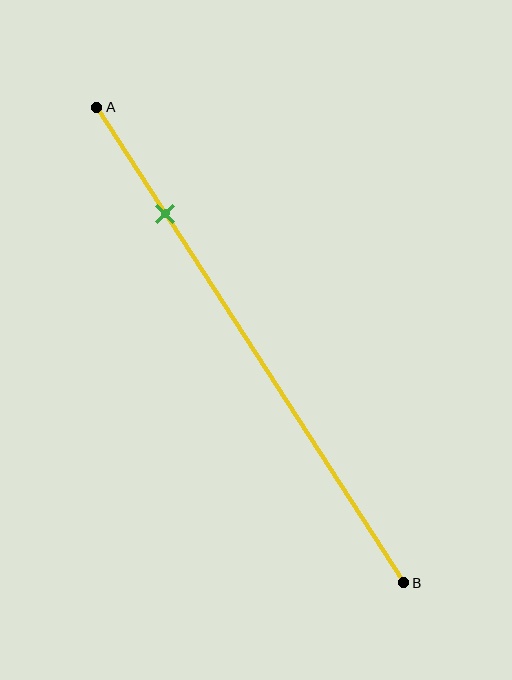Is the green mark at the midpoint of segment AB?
No, the mark is at about 20% from A, not at the 50% midpoint.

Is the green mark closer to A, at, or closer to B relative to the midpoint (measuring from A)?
The green mark is closer to point A than the midpoint of segment AB.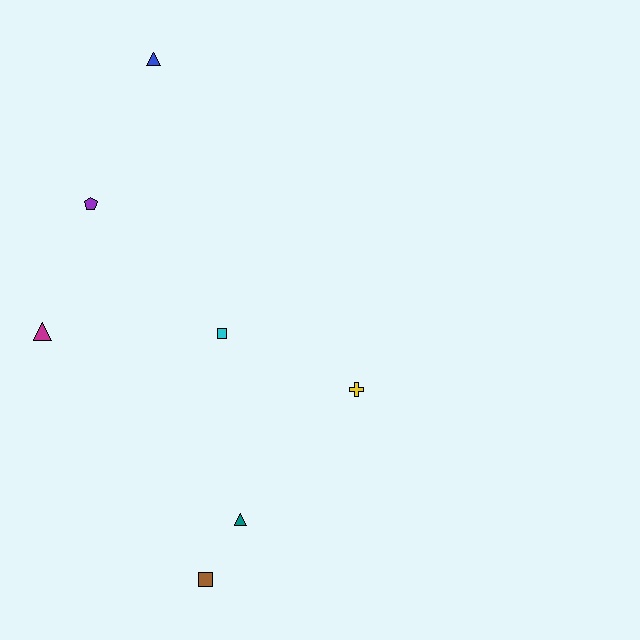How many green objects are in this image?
There are no green objects.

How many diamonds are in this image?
There are no diamonds.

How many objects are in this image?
There are 7 objects.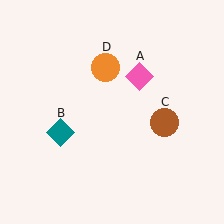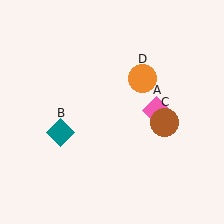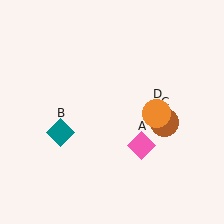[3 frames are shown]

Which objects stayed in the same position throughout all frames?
Teal diamond (object B) and brown circle (object C) remained stationary.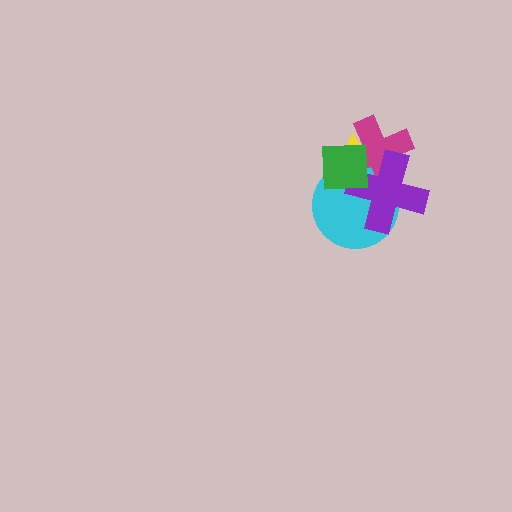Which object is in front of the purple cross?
The green square is in front of the purple cross.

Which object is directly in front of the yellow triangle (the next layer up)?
The cyan circle is directly in front of the yellow triangle.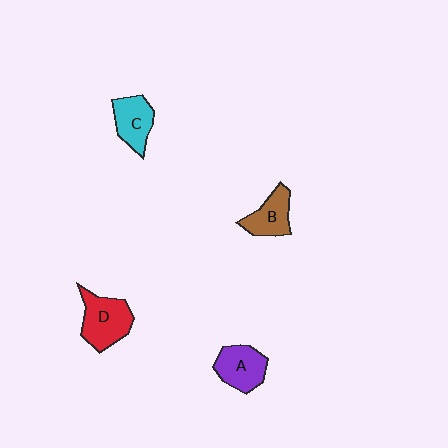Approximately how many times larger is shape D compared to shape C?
Approximately 1.3 times.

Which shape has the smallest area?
Shape B (brown).